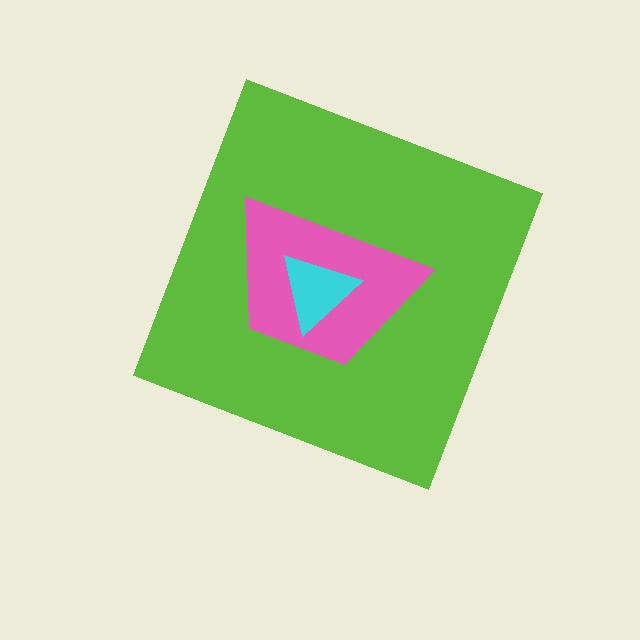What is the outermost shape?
The lime diamond.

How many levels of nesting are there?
3.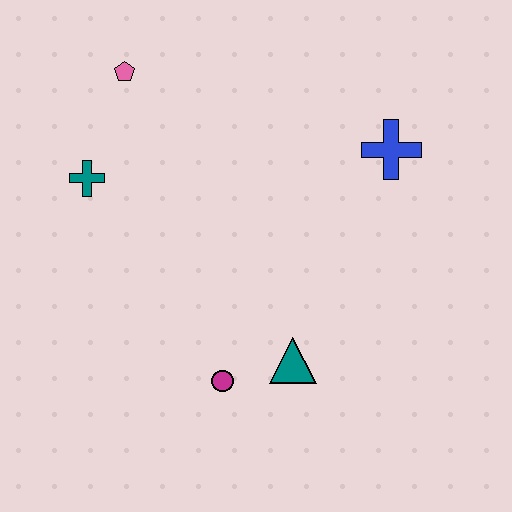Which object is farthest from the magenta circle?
The pink pentagon is farthest from the magenta circle.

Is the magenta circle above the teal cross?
No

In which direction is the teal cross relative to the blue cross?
The teal cross is to the left of the blue cross.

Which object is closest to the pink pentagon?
The teal cross is closest to the pink pentagon.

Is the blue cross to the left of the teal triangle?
No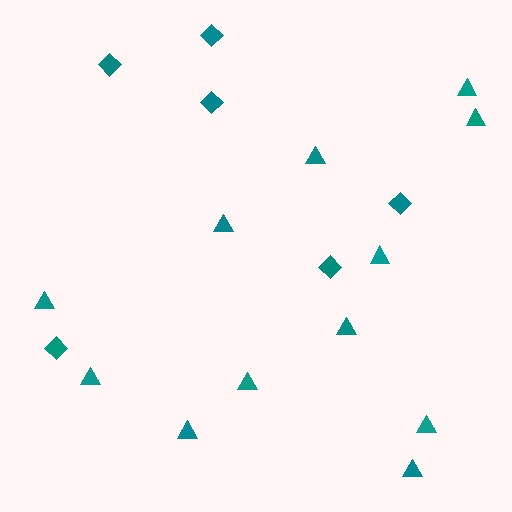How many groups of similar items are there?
There are 2 groups: one group of diamonds (6) and one group of triangles (12).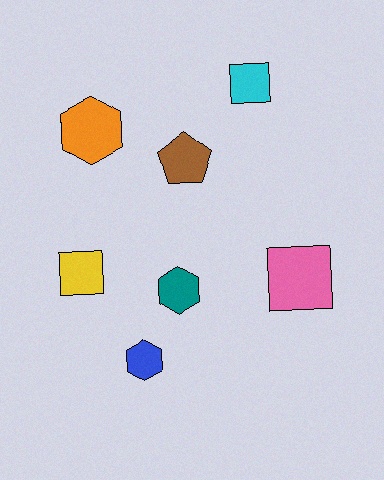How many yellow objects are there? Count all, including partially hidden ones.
There is 1 yellow object.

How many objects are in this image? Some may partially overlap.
There are 7 objects.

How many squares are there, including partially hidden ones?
There are 3 squares.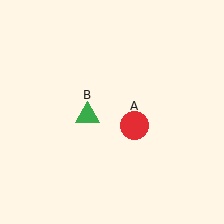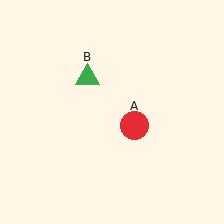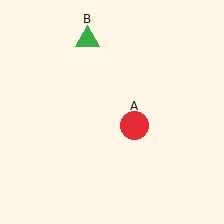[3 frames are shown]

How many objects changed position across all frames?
1 object changed position: green triangle (object B).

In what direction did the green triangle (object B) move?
The green triangle (object B) moved up.